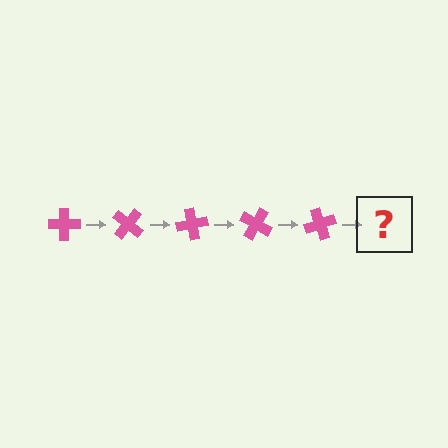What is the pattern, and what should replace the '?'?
The pattern is that the cross rotates 40 degrees each step. The '?' should be a pink cross rotated 200 degrees.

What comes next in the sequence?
The next element should be a pink cross rotated 200 degrees.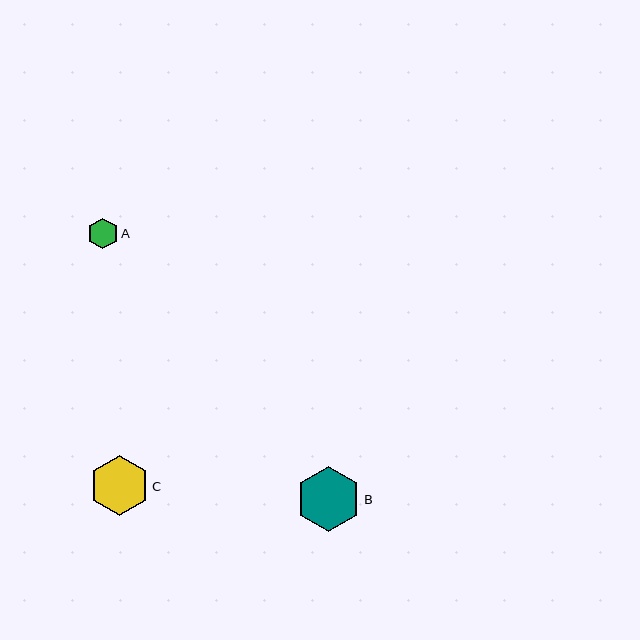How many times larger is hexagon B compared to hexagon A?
Hexagon B is approximately 2.1 times the size of hexagon A.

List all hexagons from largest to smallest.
From largest to smallest: B, C, A.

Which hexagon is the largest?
Hexagon B is the largest with a size of approximately 65 pixels.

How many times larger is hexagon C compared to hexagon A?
Hexagon C is approximately 2.0 times the size of hexagon A.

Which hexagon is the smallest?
Hexagon A is the smallest with a size of approximately 30 pixels.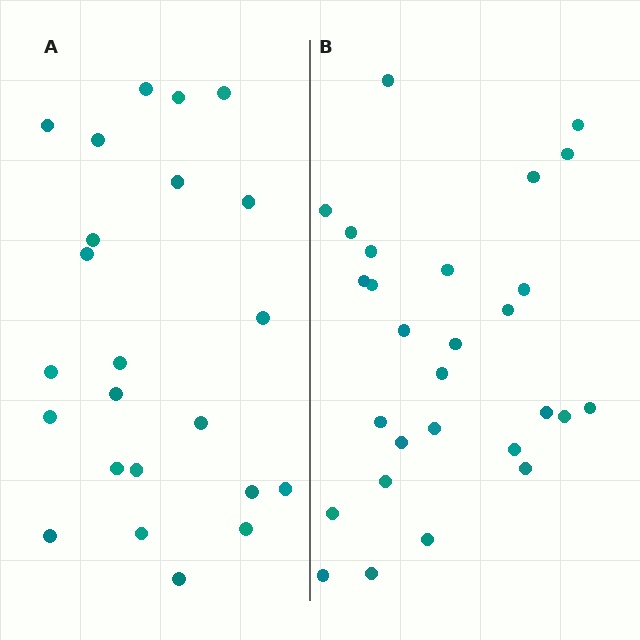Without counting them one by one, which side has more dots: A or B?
Region B (the right region) has more dots.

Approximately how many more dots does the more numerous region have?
Region B has about 5 more dots than region A.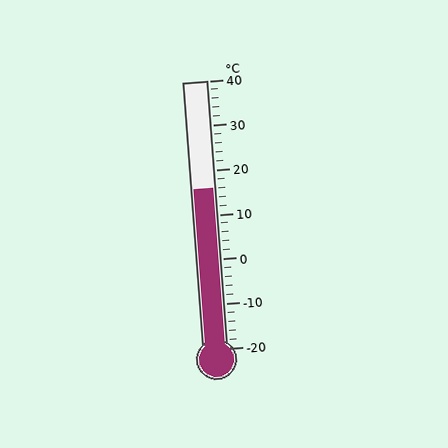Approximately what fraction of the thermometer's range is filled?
The thermometer is filled to approximately 60% of its range.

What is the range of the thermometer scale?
The thermometer scale ranges from -20°C to 40°C.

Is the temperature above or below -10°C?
The temperature is above -10°C.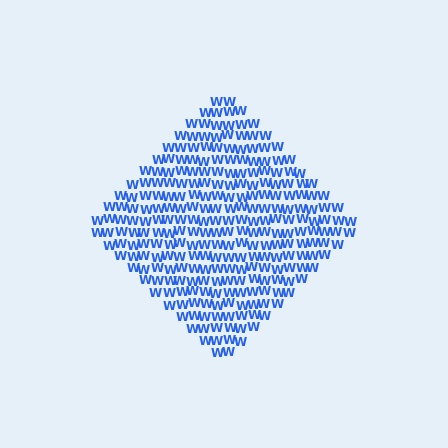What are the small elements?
The small elements are letter W's.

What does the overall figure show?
The overall figure shows a diamond.